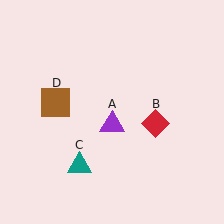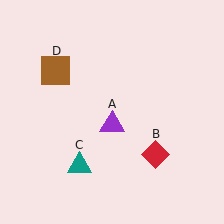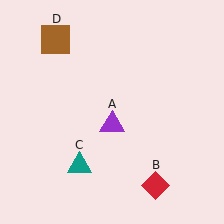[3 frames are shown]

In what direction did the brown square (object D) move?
The brown square (object D) moved up.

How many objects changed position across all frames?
2 objects changed position: red diamond (object B), brown square (object D).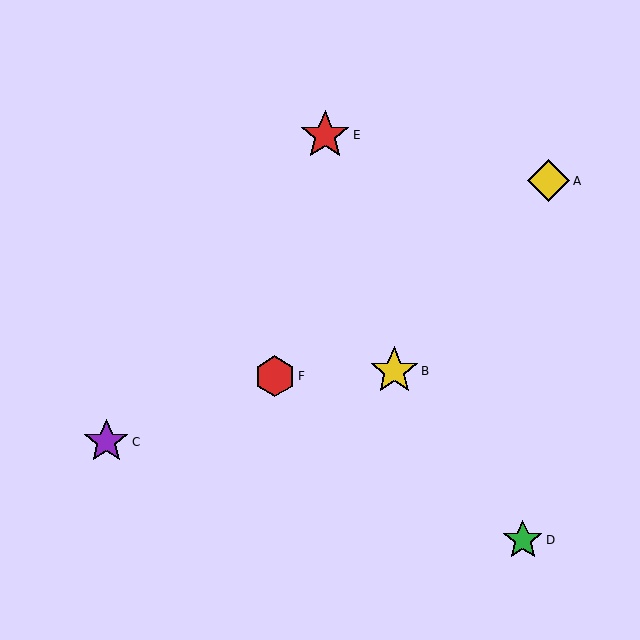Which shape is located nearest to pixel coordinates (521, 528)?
The green star (labeled D) at (523, 540) is nearest to that location.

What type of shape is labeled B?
Shape B is a yellow star.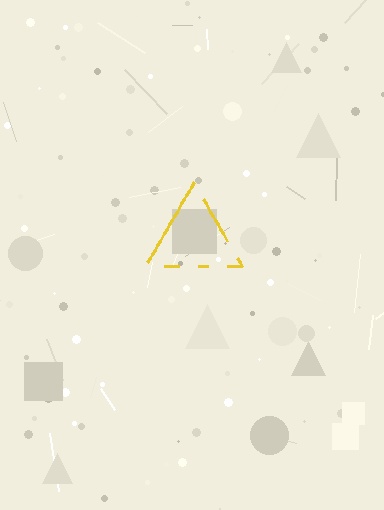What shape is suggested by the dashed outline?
The dashed outline suggests a triangle.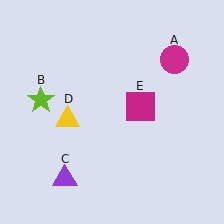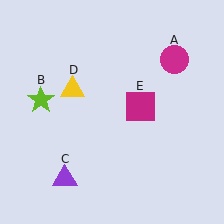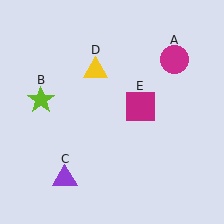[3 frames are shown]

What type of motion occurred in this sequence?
The yellow triangle (object D) rotated clockwise around the center of the scene.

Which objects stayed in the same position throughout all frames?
Magenta circle (object A) and lime star (object B) and purple triangle (object C) and magenta square (object E) remained stationary.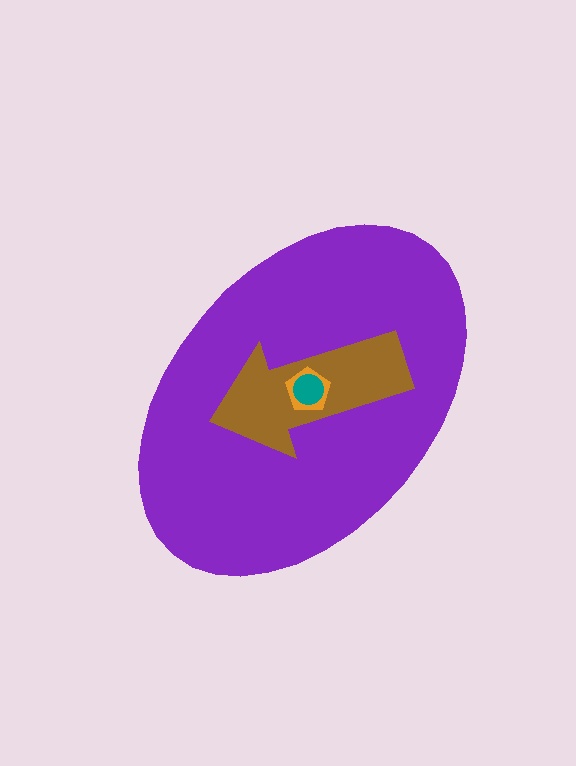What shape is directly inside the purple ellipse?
The brown arrow.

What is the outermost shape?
The purple ellipse.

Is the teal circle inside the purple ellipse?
Yes.